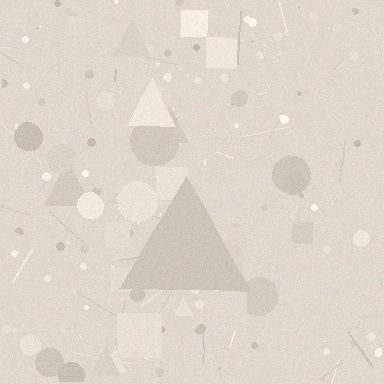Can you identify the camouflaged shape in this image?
The camouflaged shape is a triangle.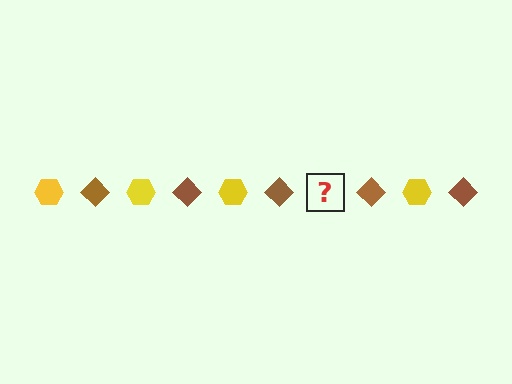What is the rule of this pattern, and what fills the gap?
The rule is that the pattern alternates between yellow hexagon and brown diamond. The gap should be filled with a yellow hexagon.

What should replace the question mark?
The question mark should be replaced with a yellow hexagon.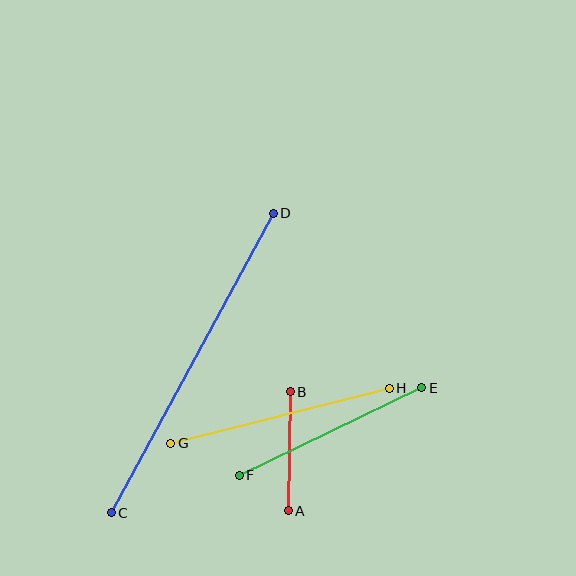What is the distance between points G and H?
The distance is approximately 225 pixels.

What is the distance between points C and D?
The distance is approximately 340 pixels.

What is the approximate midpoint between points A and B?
The midpoint is at approximately (289, 451) pixels.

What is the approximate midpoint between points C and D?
The midpoint is at approximately (192, 363) pixels.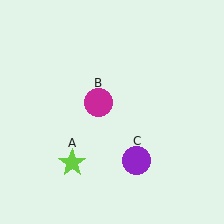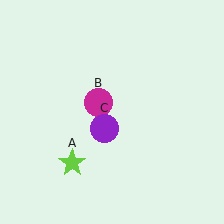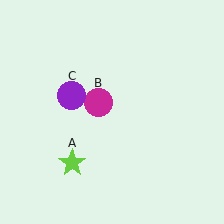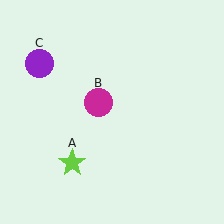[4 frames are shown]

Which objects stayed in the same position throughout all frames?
Lime star (object A) and magenta circle (object B) remained stationary.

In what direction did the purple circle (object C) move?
The purple circle (object C) moved up and to the left.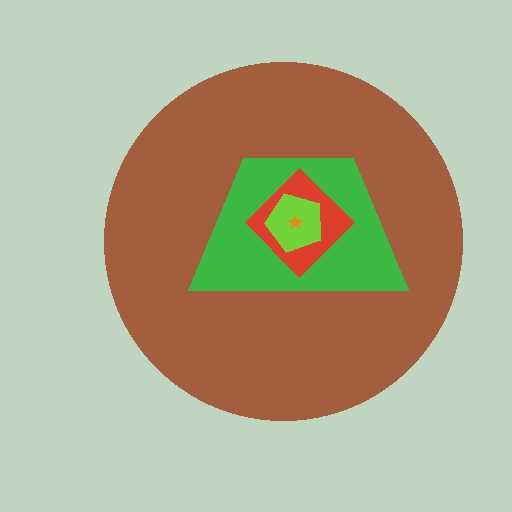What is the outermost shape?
The brown circle.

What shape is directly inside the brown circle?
The green trapezoid.